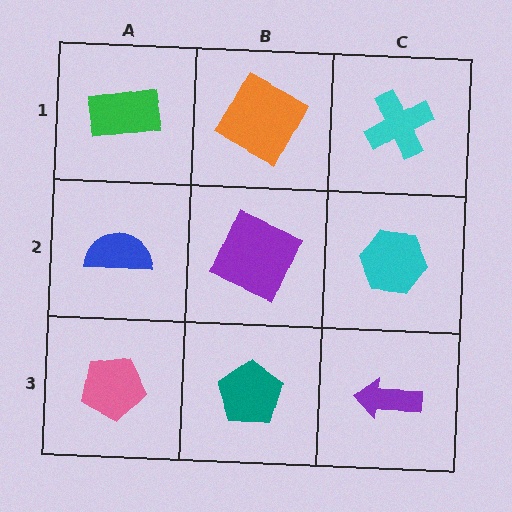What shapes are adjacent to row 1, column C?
A cyan hexagon (row 2, column C), an orange square (row 1, column B).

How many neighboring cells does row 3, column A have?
2.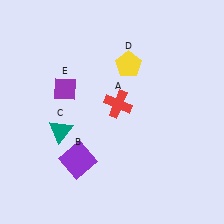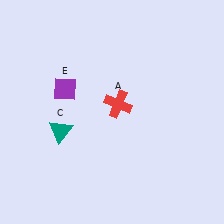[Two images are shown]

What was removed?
The yellow pentagon (D), the purple square (B) were removed in Image 2.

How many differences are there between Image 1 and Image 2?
There are 2 differences between the two images.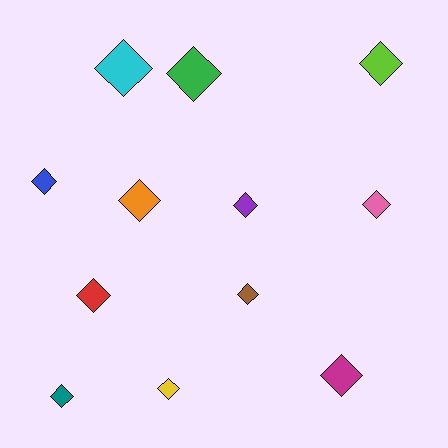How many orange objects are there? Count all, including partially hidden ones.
There is 1 orange object.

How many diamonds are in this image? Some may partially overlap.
There are 12 diamonds.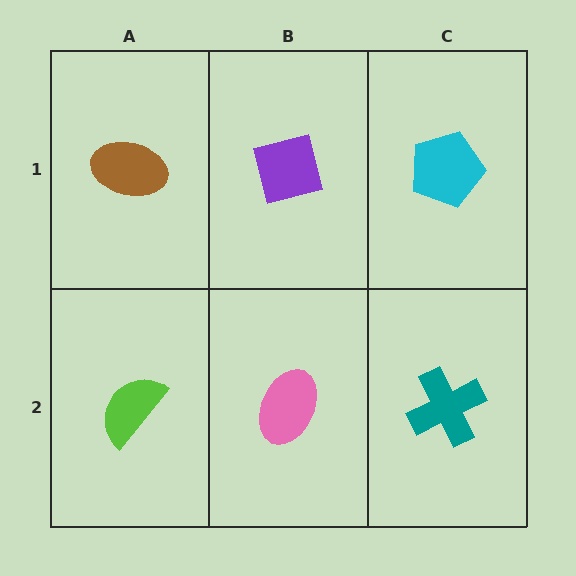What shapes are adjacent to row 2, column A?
A brown ellipse (row 1, column A), a pink ellipse (row 2, column B).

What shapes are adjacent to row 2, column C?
A cyan pentagon (row 1, column C), a pink ellipse (row 2, column B).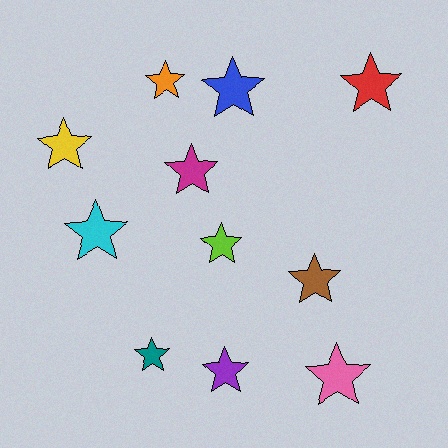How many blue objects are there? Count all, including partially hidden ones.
There is 1 blue object.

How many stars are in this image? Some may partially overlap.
There are 11 stars.